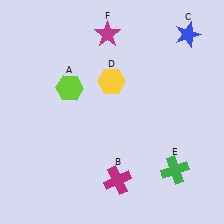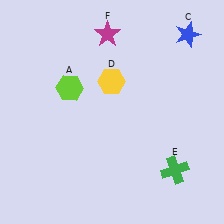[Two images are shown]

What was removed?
The magenta cross (B) was removed in Image 2.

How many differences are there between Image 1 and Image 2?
There is 1 difference between the two images.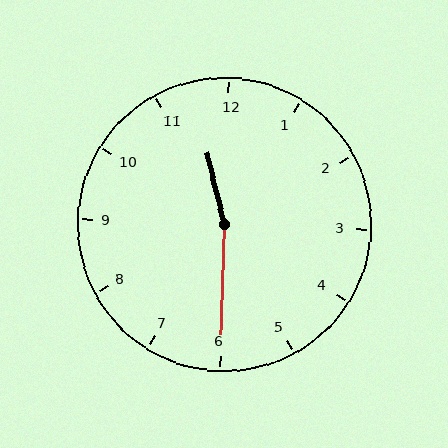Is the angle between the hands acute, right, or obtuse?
It is obtuse.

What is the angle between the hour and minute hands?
Approximately 165 degrees.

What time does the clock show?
11:30.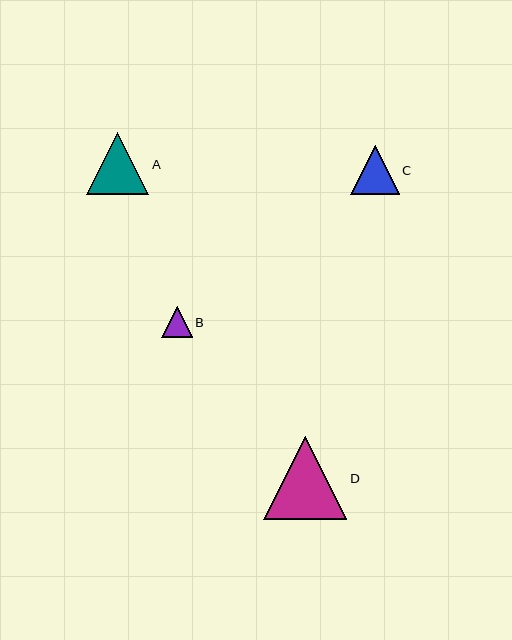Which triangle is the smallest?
Triangle B is the smallest with a size of approximately 30 pixels.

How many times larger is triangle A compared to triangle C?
Triangle A is approximately 1.3 times the size of triangle C.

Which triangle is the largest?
Triangle D is the largest with a size of approximately 83 pixels.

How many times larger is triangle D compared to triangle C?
Triangle D is approximately 1.7 times the size of triangle C.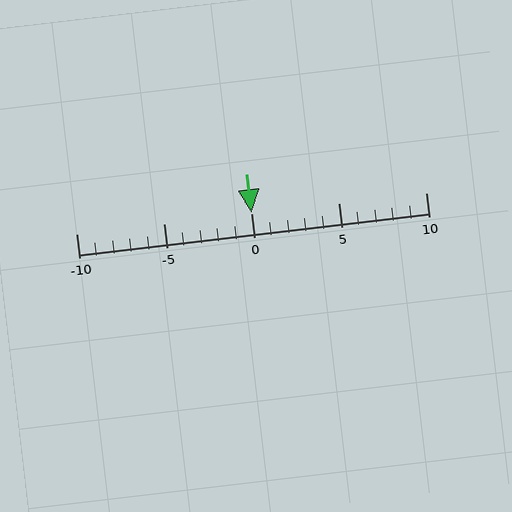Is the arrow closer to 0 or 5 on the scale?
The arrow is closer to 0.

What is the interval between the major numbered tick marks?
The major tick marks are spaced 5 units apart.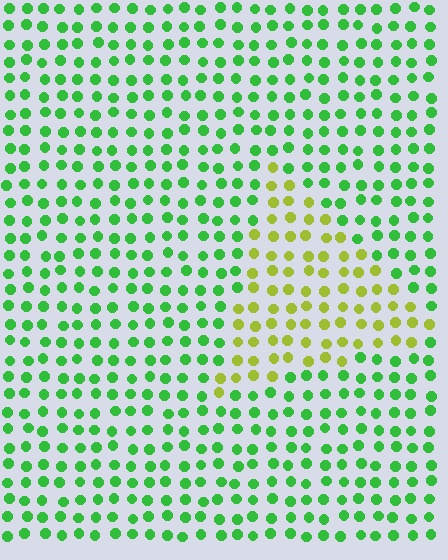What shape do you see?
I see a triangle.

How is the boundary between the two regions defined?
The boundary is defined purely by a slight shift in hue (about 50 degrees). Spacing, size, and orientation are identical on both sides.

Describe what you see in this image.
The image is filled with small green elements in a uniform arrangement. A triangle-shaped region is visible where the elements are tinted to a slightly different hue, forming a subtle color boundary.